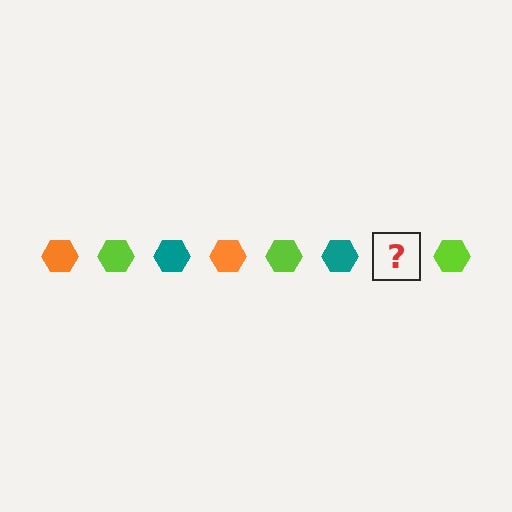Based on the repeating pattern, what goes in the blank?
The blank should be an orange hexagon.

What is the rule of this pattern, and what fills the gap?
The rule is that the pattern cycles through orange, lime, teal hexagons. The gap should be filled with an orange hexagon.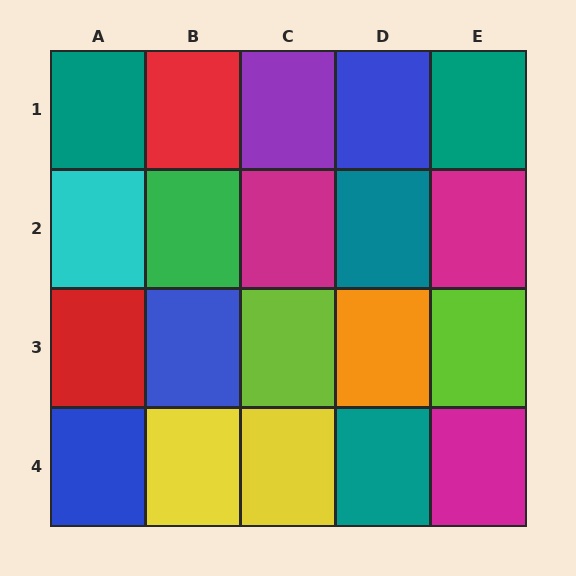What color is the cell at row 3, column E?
Lime.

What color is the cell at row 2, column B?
Green.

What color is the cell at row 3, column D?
Orange.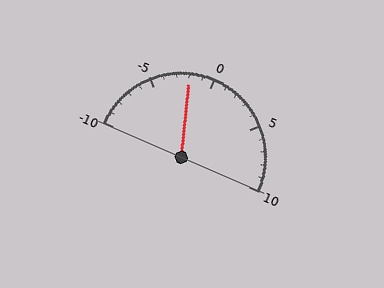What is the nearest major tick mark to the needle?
The nearest major tick mark is 0.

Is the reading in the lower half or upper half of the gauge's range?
The reading is in the lower half of the range (-10 to 10).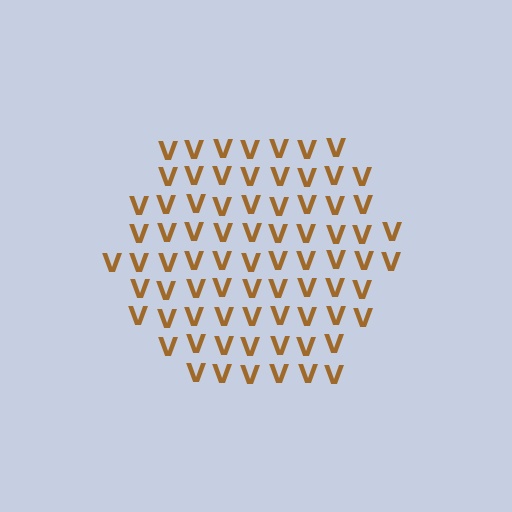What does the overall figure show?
The overall figure shows a hexagon.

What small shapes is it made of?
It is made of small letter V's.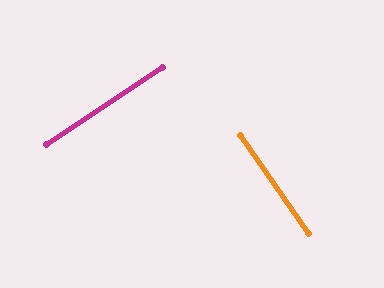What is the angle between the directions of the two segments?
Approximately 89 degrees.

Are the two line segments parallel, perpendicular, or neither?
Perpendicular — they meet at approximately 89°.